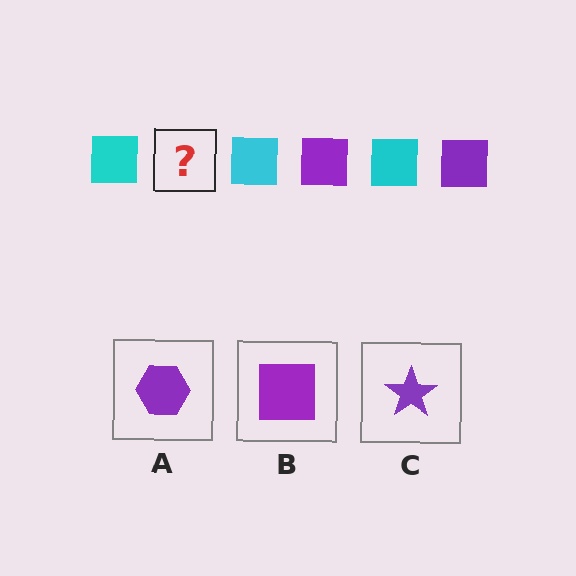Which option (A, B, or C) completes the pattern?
B.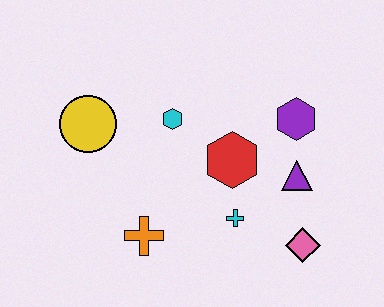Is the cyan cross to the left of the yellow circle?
No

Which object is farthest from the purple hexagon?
The yellow circle is farthest from the purple hexagon.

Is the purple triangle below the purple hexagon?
Yes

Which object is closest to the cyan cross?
The red hexagon is closest to the cyan cross.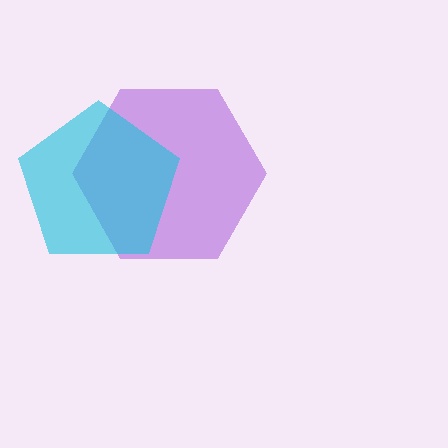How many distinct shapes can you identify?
There are 2 distinct shapes: a purple hexagon, a cyan pentagon.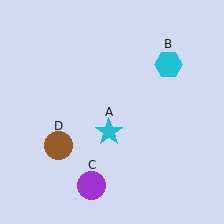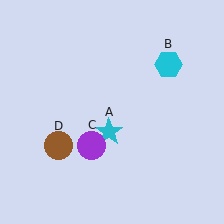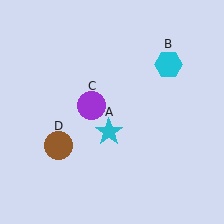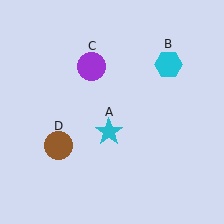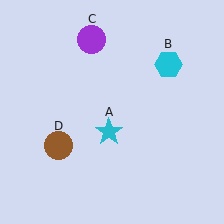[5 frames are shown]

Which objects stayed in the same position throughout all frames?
Cyan star (object A) and cyan hexagon (object B) and brown circle (object D) remained stationary.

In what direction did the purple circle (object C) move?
The purple circle (object C) moved up.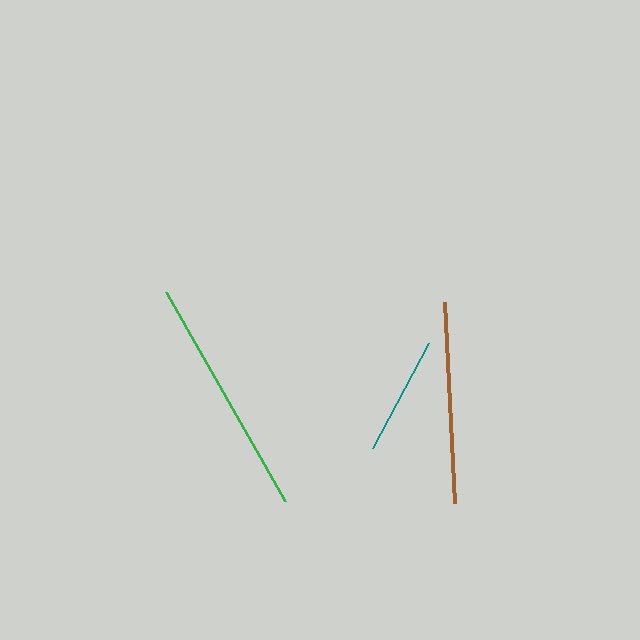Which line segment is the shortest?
The teal line is the shortest at approximately 118 pixels.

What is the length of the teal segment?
The teal segment is approximately 118 pixels long.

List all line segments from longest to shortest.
From longest to shortest: green, brown, teal.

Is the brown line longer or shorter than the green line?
The green line is longer than the brown line.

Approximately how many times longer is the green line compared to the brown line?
The green line is approximately 1.2 times the length of the brown line.